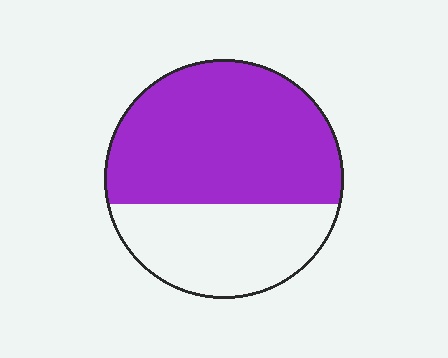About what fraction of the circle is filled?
About five eighths (5/8).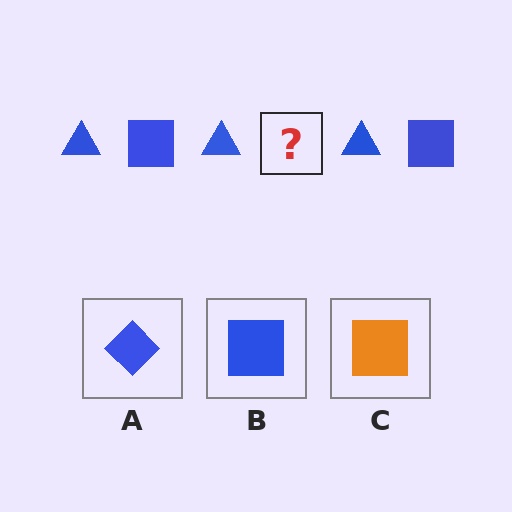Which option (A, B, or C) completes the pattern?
B.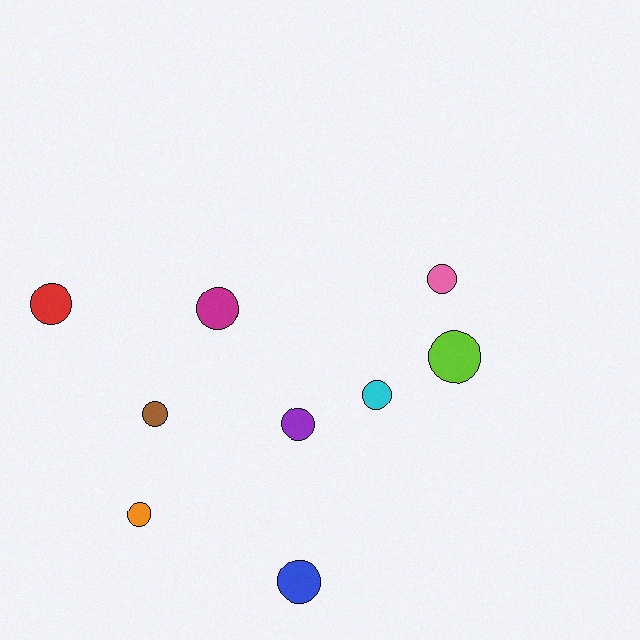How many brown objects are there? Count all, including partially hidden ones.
There is 1 brown object.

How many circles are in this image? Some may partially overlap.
There are 9 circles.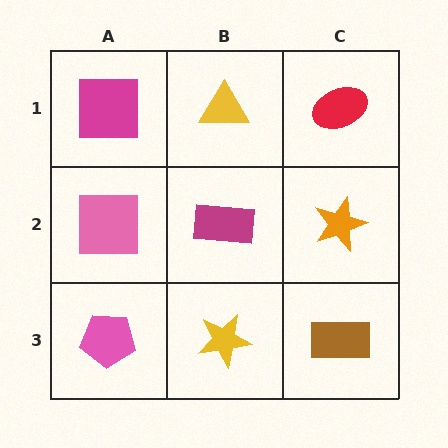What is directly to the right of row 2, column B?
An orange star.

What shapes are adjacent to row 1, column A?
A pink square (row 2, column A), a yellow triangle (row 1, column B).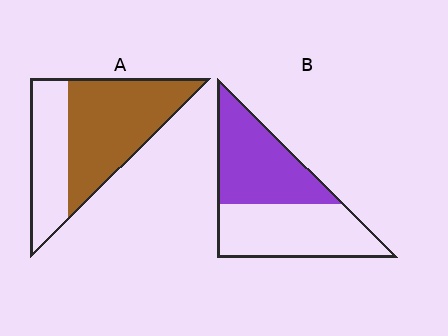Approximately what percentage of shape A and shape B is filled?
A is approximately 65% and B is approximately 50%.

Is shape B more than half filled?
Roughly half.